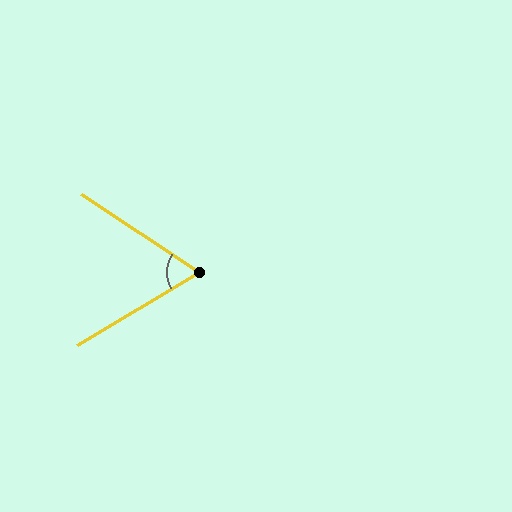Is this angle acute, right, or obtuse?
It is acute.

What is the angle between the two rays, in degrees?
Approximately 64 degrees.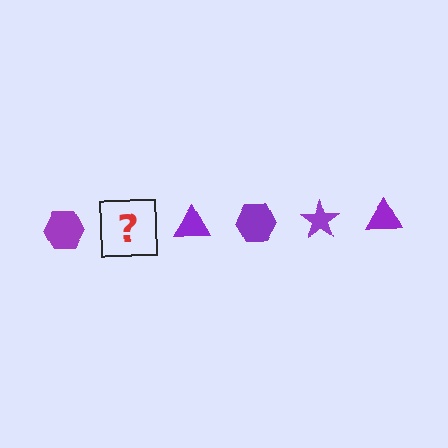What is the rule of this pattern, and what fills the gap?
The rule is that the pattern cycles through hexagon, star, triangle shapes in purple. The gap should be filled with a purple star.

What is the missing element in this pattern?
The missing element is a purple star.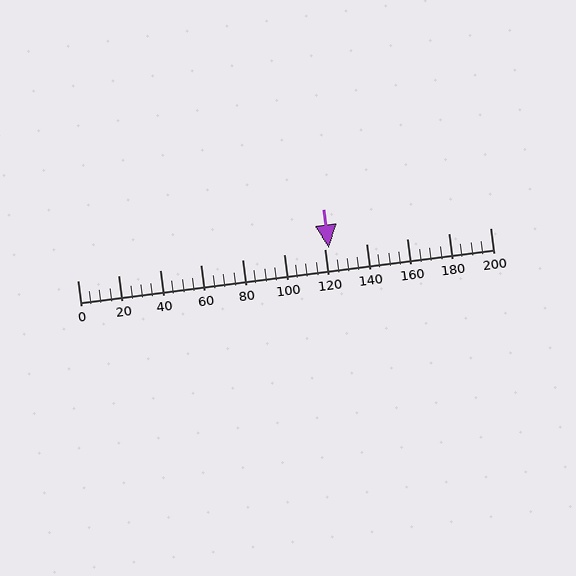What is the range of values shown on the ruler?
The ruler shows values from 0 to 200.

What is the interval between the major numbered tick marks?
The major tick marks are spaced 20 units apart.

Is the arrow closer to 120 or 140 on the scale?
The arrow is closer to 120.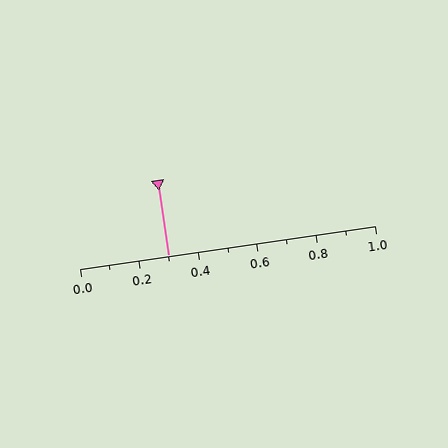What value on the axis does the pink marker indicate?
The marker indicates approximately 0.3.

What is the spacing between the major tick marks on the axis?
The major ticks are spaced 0.2 apart.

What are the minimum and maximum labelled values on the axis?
The axis runs from 0.0 to 1.0.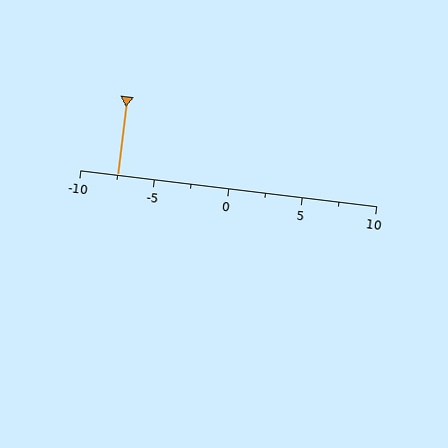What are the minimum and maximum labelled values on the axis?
The axis runs from -10 to 10.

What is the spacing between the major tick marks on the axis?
The major ticks are spaced 5 apart.